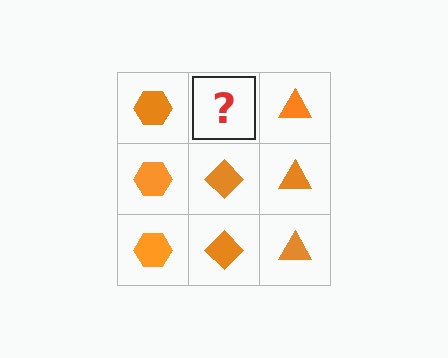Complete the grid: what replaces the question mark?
The question mark should be replaced with an orange diamond.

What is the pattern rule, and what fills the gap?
The rule is that each column has a consistent shape. The gap should be filled with an orange diamond.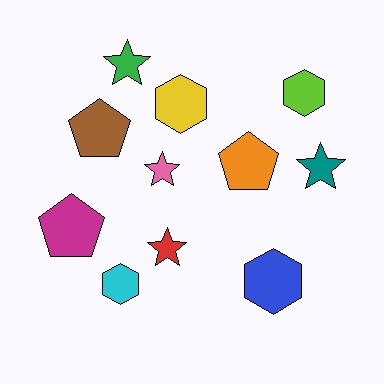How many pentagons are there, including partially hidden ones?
There are 3 pentagons.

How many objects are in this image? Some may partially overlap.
There are 11 objects.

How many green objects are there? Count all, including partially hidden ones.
There is 1 green object.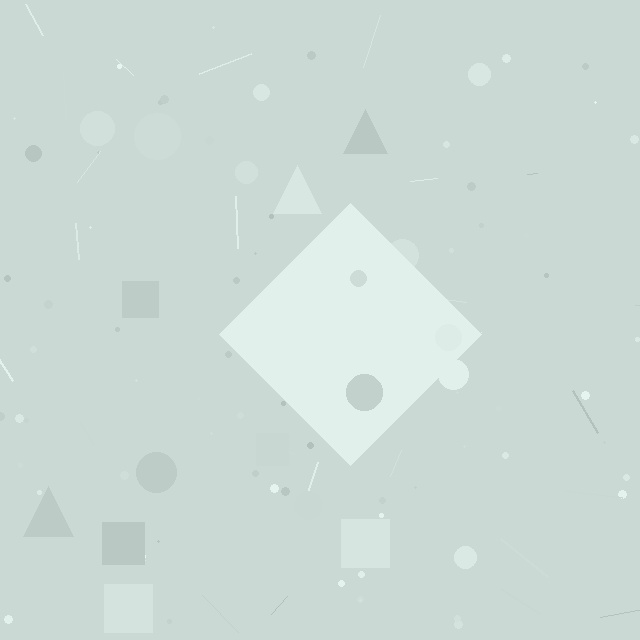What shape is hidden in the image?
A diamond is hidden in the image.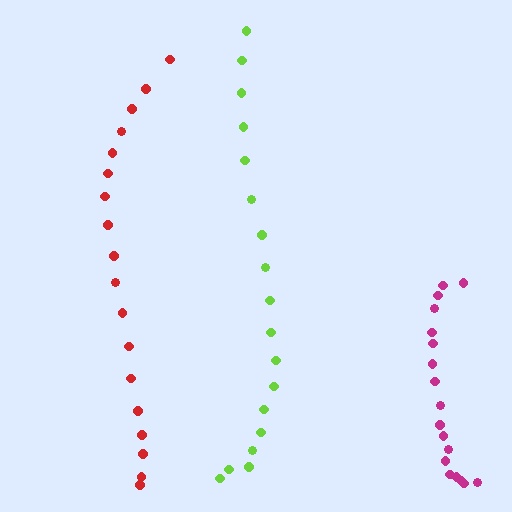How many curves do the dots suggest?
There are 3 distinct paths.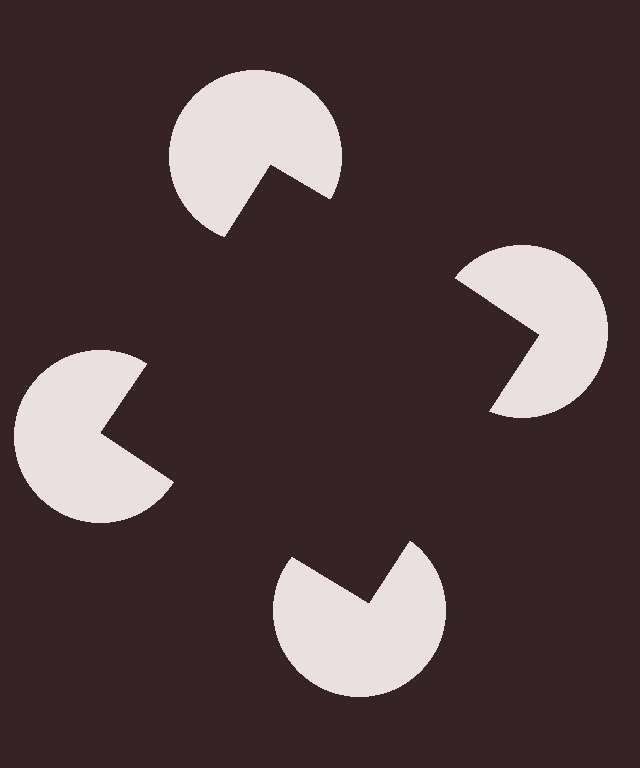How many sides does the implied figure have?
4 sides.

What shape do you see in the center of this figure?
An illusory square — its edges are inferred from the aligned wedge cuts in the pac-man discs, not physically drawn.